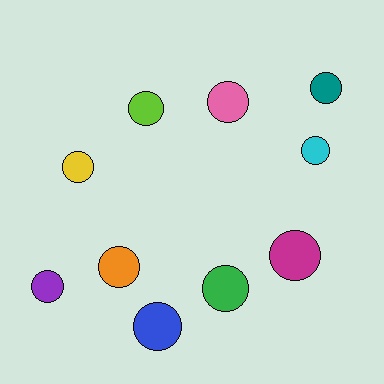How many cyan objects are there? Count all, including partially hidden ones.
There is 1 cyan object.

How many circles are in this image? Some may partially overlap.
There are 10 circles.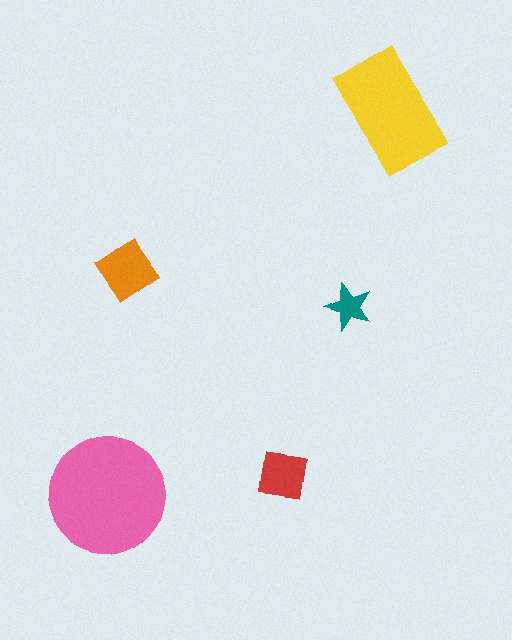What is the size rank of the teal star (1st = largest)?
5th.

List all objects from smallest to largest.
The teal star, the red square, the orange diamond, the yellow rectangle, the pink circle.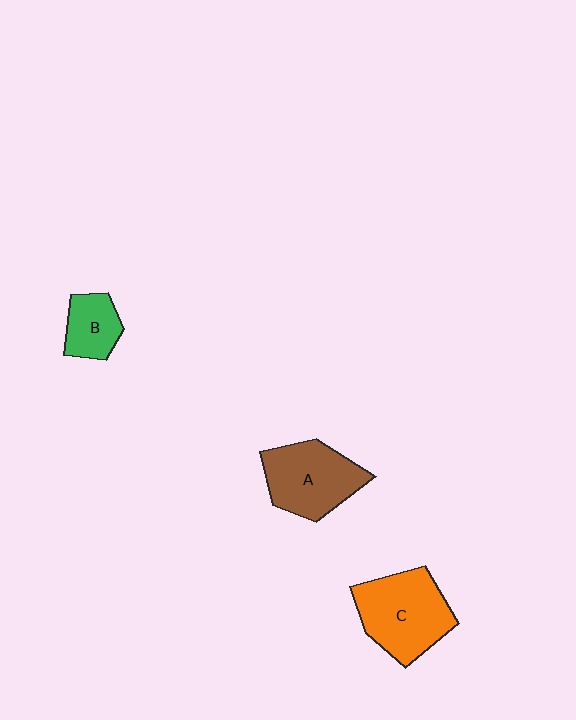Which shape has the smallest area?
Shape B (green).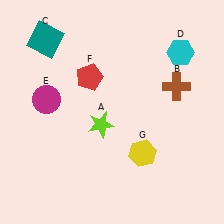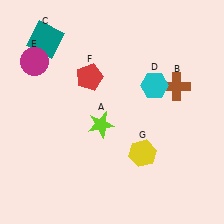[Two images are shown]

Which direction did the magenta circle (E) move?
The magenta circle (E) moved up.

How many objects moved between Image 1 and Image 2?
2 objects moved between the two images.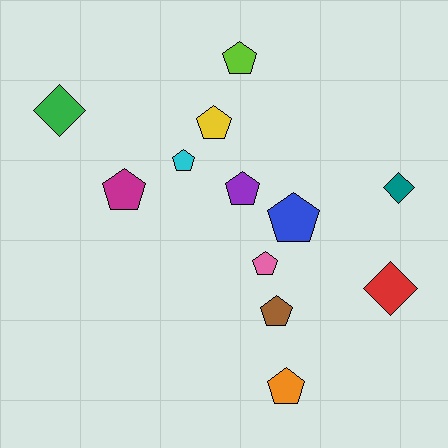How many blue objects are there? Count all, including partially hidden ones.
There is 1 blue object.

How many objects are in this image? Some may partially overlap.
There are 12 objects.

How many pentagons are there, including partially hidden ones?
There are 9 pentagons.